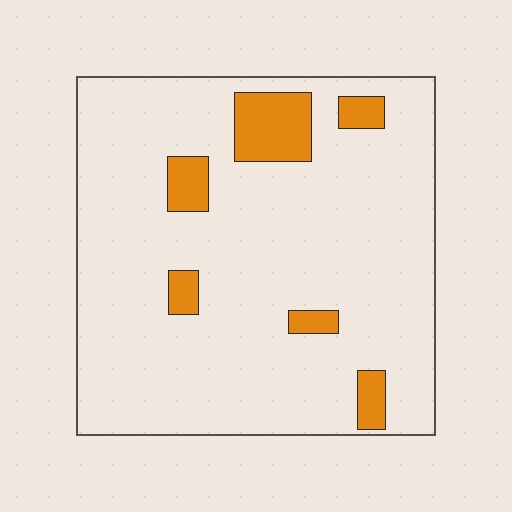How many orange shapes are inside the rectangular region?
6.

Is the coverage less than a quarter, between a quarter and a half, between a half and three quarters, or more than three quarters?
Less than a quarter.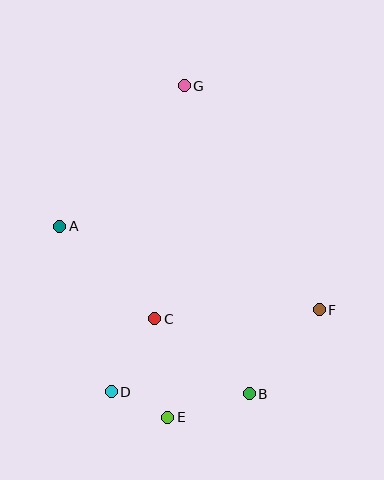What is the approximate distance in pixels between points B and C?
The distance between B and C is approximately 121 pixels.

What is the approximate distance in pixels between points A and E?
The distance between A and E is approximately 220 pixels.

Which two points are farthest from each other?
Points E and G are farthest from each other.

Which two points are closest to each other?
Points D and E are closest to each other.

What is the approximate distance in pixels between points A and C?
The distance between A and C is approximately 133 pixels.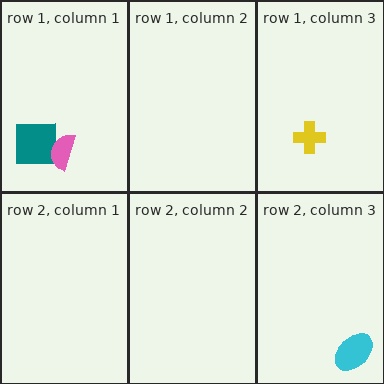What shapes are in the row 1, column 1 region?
The teal square, the pink semicircle.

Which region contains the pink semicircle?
The row 1, column 1 region.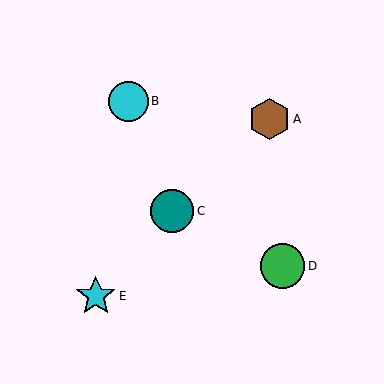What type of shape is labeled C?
Shape C is a teal circle.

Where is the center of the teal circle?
The center of the teal circle is at (172, 211).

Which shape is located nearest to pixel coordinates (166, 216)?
The teal circle (labeled C) at (172, 211) is nearest to that location.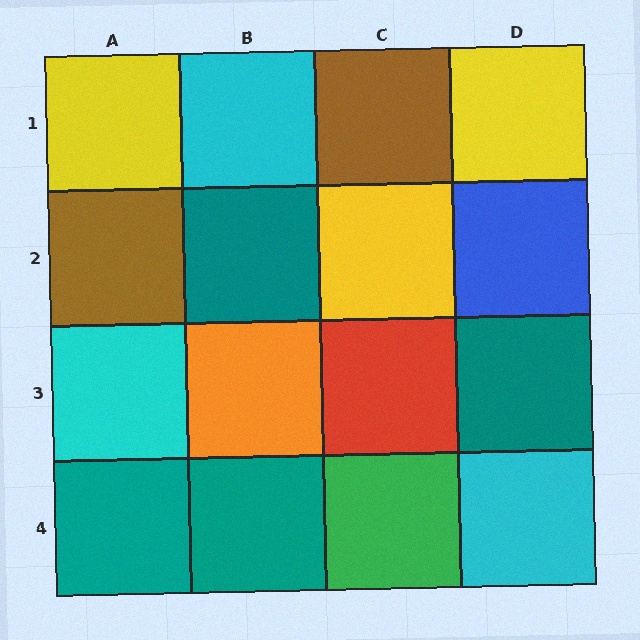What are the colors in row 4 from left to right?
Teal, teal, green, cyan.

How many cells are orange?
1 cell is orange.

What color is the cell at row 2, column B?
Teal.